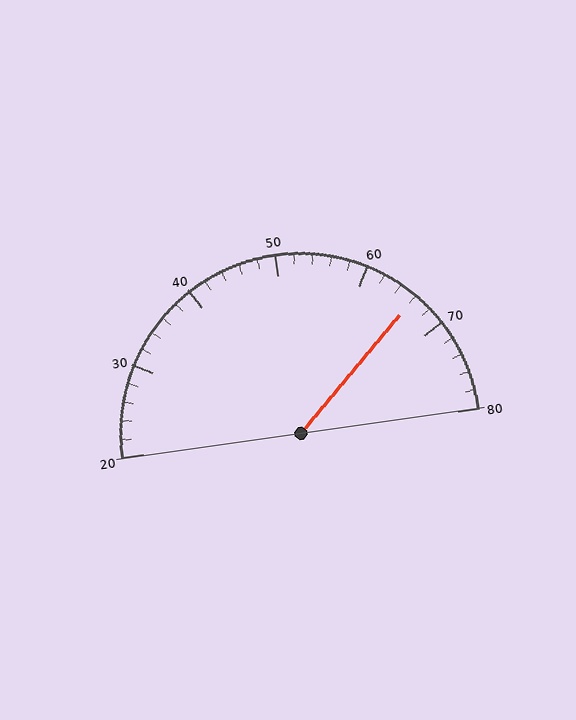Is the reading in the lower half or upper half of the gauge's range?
The reading is in the upper half of the range (20 to 80).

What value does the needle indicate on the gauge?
The needle indicates approximately 66.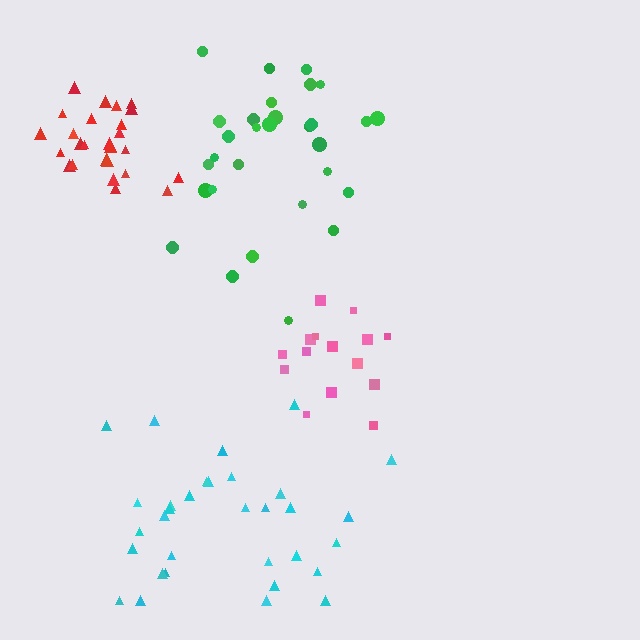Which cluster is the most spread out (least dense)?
Green.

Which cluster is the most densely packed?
Red.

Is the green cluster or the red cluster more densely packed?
Red.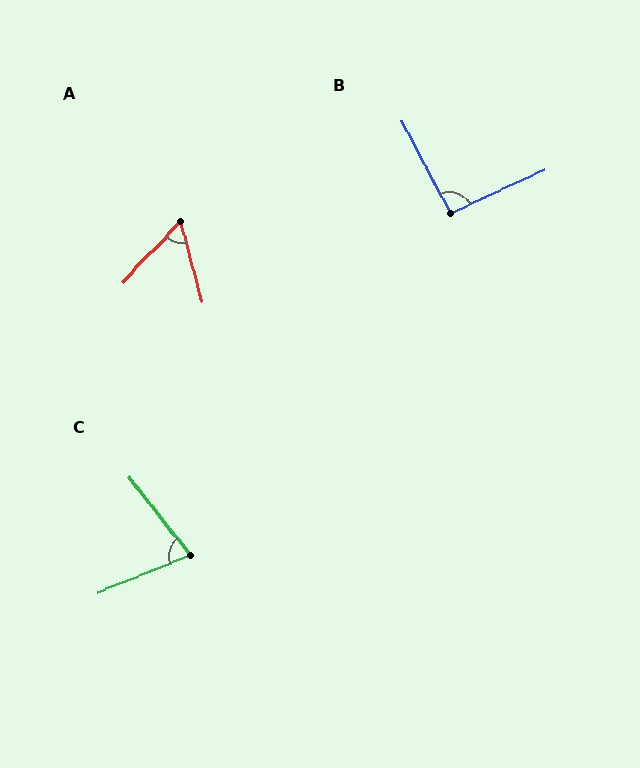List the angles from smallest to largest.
A (58°), C (74°), B (93°).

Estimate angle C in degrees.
Approximately 74 degrees.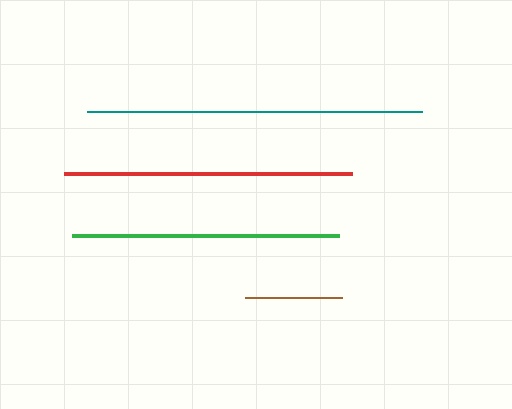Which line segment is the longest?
The teal line is the longest at approximately 335 pixels.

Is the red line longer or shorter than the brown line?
The red line is longer than the brown line.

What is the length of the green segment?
The green segment is approximately 267 pixels long.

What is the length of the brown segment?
The brown segment is approximately 96 pixels long.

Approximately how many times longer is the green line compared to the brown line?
The green line is approximately 2.8 times the length of the brown line.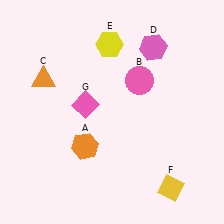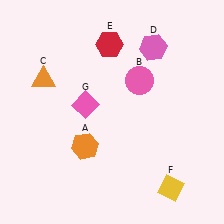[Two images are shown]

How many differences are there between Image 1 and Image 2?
There is 1 difference between the two images.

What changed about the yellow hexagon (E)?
In Image 1, E is yellow. In Image 2, it changed to red.